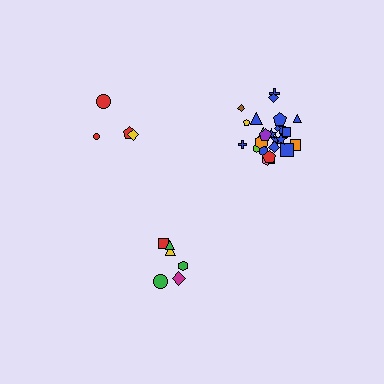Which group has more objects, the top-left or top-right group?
The top-right group.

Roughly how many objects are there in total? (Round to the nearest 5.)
Roughly 35 objects in total.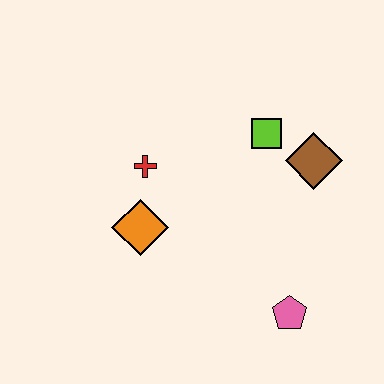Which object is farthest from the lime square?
The pink pentagon is farthest from the lime square.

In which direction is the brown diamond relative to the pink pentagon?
The brown diamond is above the pink pentagon.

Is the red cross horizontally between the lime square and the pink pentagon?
No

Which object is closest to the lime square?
The brown diamond is closest to the lime square.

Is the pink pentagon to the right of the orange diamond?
Yes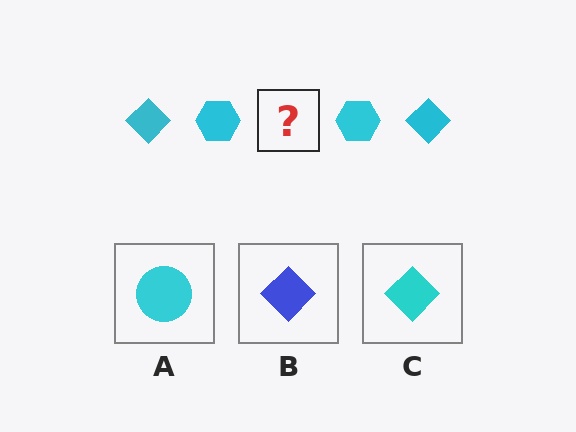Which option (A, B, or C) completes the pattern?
C.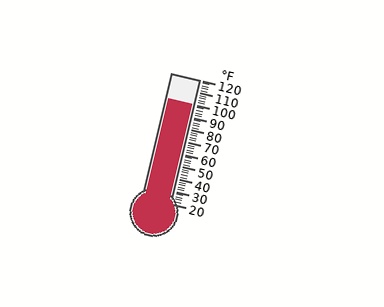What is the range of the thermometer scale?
The thermometer scale ranges from 20°F to 120°F.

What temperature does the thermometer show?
The thermometer shows approximately 100°F.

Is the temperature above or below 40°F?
The temperature is above 40°F.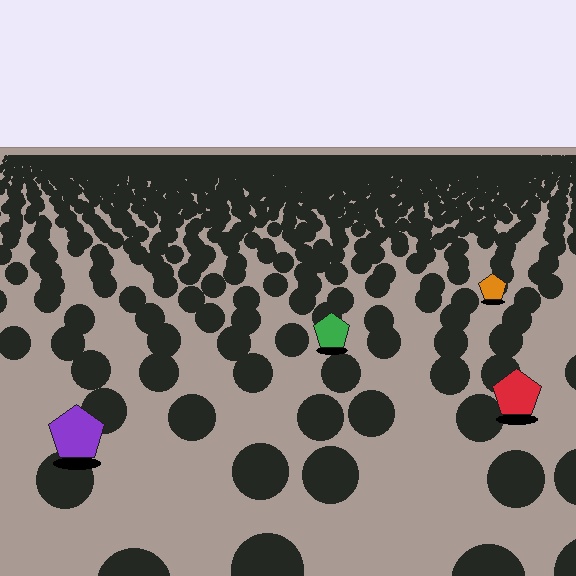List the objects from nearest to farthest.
From nearest to farthest: the purple pentagon, the red pentagon, the green pentagon, the orange pentagon.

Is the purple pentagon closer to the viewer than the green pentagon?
Yes. The purple pentagon is closer — you can tell from the texture gradient: the ground texture is coarser near it.